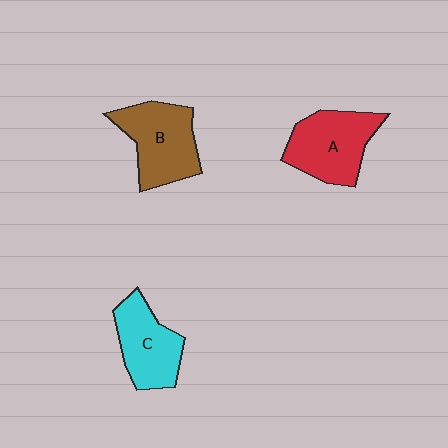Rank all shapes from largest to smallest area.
From largest to smallest: B (brown), A (red), C (cyan).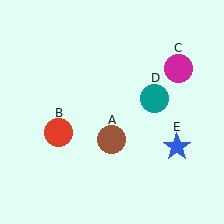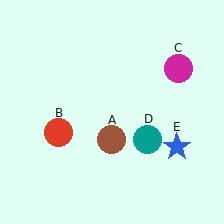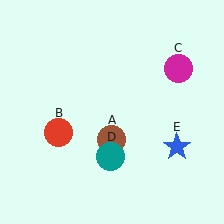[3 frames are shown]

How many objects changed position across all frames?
1 object changed position: teal circle (object D).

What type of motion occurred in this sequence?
The teal circle (object D) rotated clockwise around the center of the scene.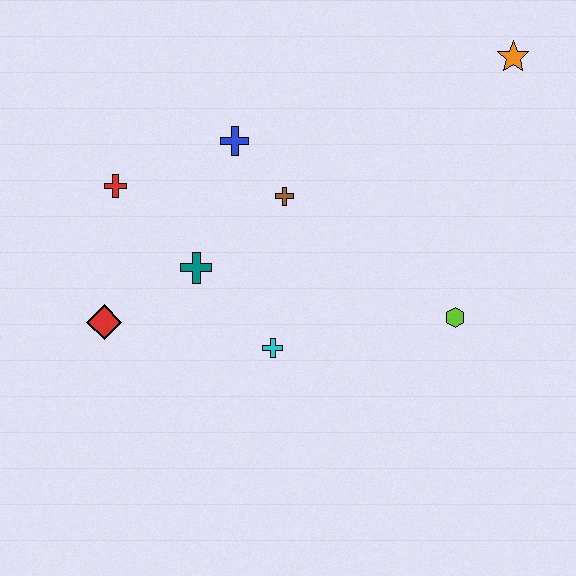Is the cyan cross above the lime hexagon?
No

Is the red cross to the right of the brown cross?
No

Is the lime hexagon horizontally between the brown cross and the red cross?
No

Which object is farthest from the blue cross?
The orange star is farthest from the blue cross.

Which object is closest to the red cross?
The teal cross is closest to the red cross.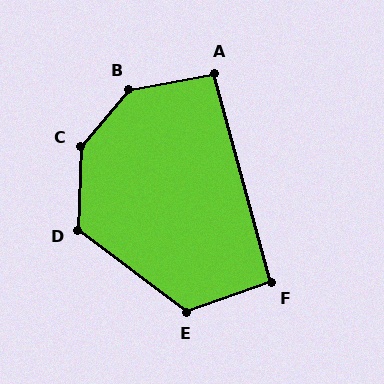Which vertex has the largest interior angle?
C, at approximately 142 degrees.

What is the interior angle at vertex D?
Approximately 125 degrees (obtuse).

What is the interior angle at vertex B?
Approximately 141 degrees (obtuse).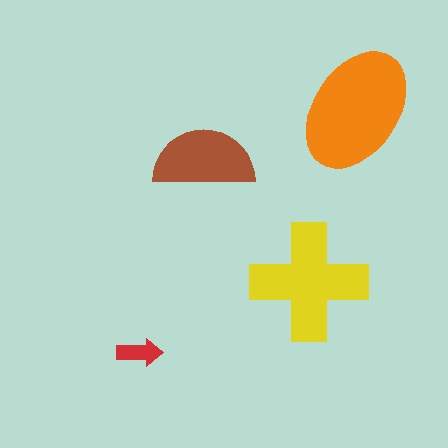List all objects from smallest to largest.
The red arrow, the brown semicircle, the yellow cross, the orange ellipse.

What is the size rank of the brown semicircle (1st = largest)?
3rd.